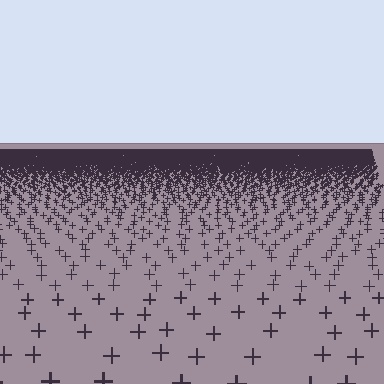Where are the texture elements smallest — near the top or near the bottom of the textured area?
Near the top.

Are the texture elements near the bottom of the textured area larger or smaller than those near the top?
Larger. Near the bottom, elements are closer to the viewer and appear at a bigger on-screen size.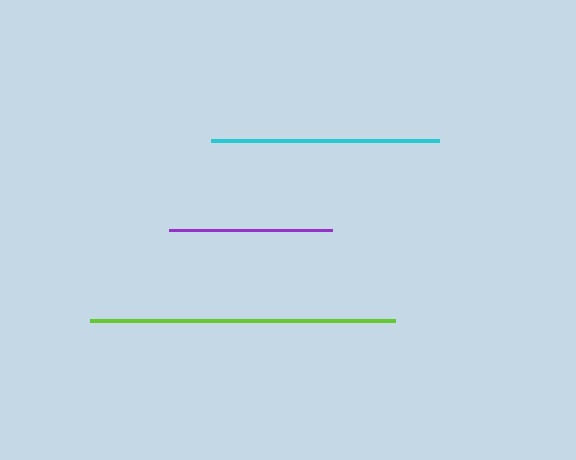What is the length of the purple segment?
The purple segment is approximately 164 pixels long.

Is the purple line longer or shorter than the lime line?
The lime line is longer than the purple line.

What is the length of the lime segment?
The lime segment is approximately 305 pixels long.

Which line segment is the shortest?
The purple line is the shortest at approximately 164 pixels.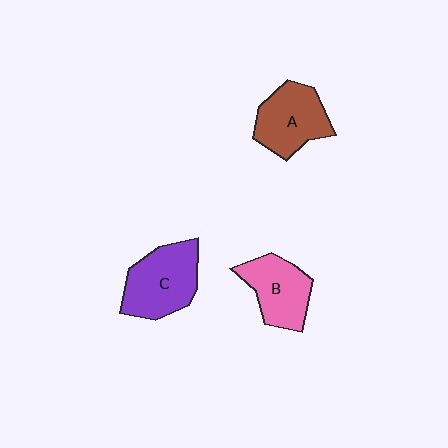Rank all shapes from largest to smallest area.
From largest to smallest: C (purple), A (brown), B (pink).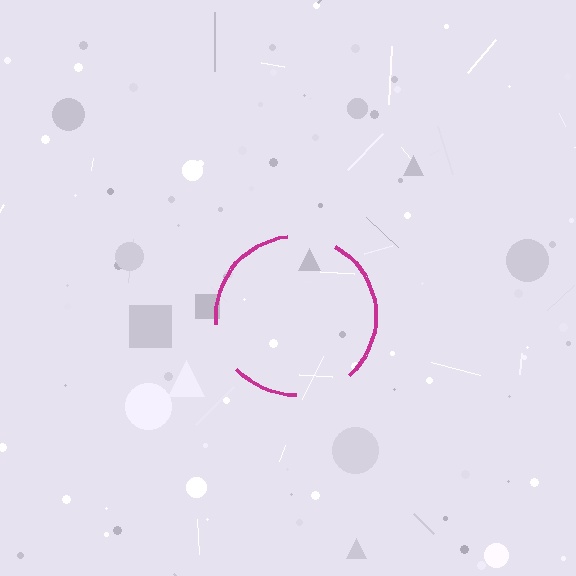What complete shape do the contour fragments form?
The contour fragments form a circle.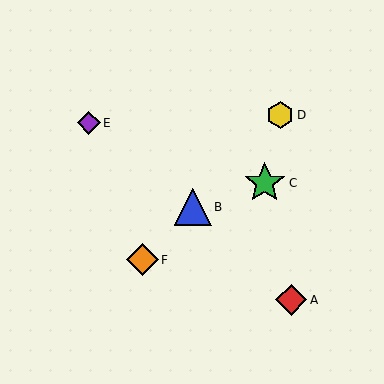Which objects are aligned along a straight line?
Objects B, D, F are aligned along a straight line.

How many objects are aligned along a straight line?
3 objects (B, D, F) are aligned along a straight line.